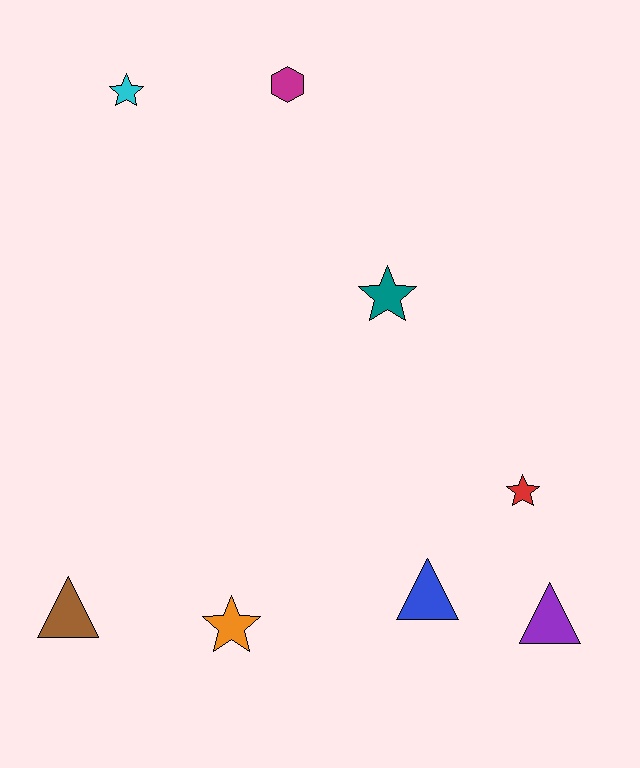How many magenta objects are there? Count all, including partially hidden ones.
There is 1 magenta object.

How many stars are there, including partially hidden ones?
There are 4 stars.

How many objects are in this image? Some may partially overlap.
There are 8 objects.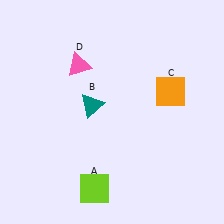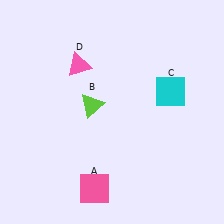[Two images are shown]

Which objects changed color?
A changed from lime to pink. B changed from teal to lime. C changed from orange to cyan.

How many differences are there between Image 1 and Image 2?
There are 3 differences between the two images.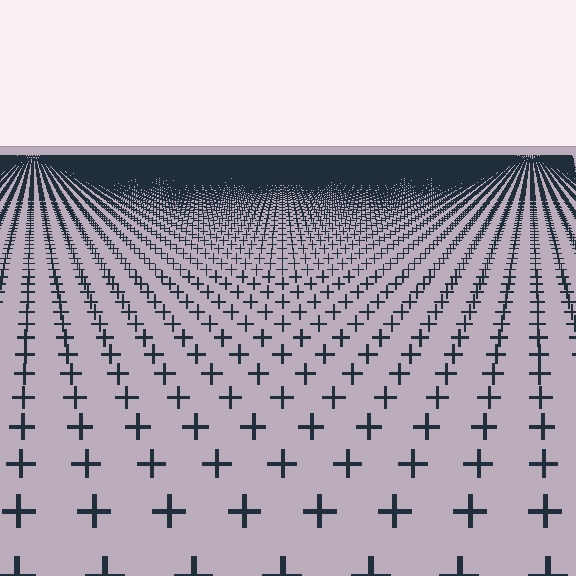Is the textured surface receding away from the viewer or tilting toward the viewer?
The surface is receding away from the viewer. Texture elements get smaller and denser toward the top.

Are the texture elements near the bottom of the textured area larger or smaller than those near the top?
Larger. Near the bottom, elements are closer to the viewer and appear at a bigger on-screen size.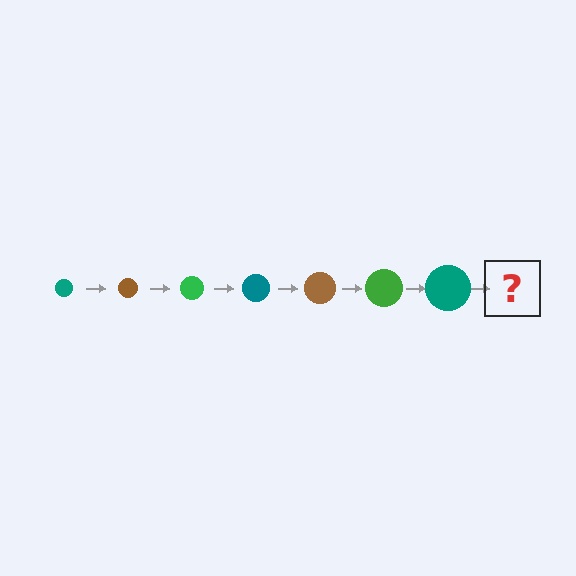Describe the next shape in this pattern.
It should be a brown circle, larger than the previous one.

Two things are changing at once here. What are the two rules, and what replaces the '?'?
The two rules are that the circle grows larger each step and the color cycles through teal, brown, and green. The '?' should be a brown circle, larger than the previous one.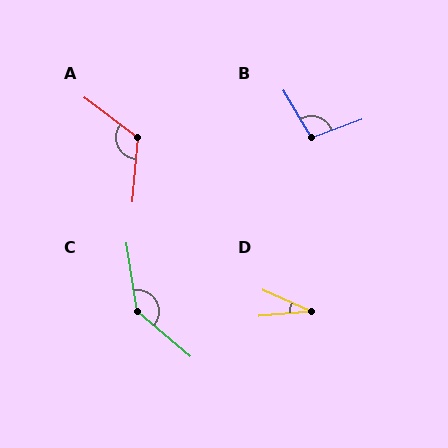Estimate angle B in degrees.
Approximately 101 degrees.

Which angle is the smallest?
D, at approximately 28 degrees.